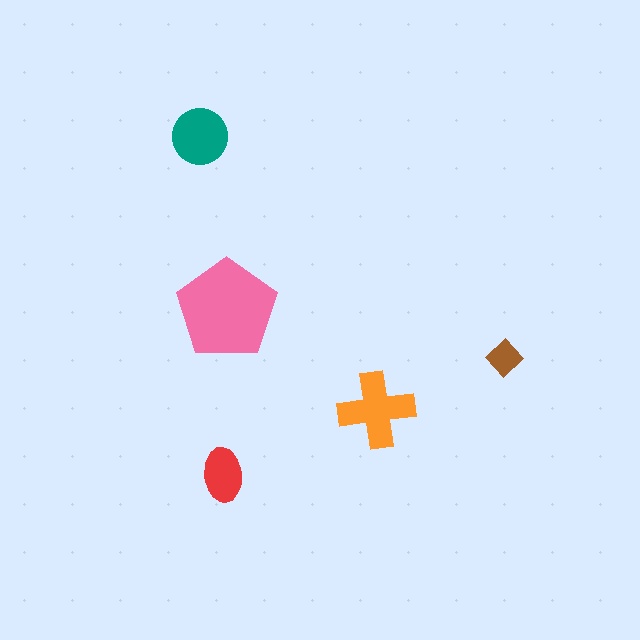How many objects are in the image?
There are 5 objects in the image.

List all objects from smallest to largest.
The brown diamond, the red ellipse, the teal circle, the orange cross, the pink pentagon.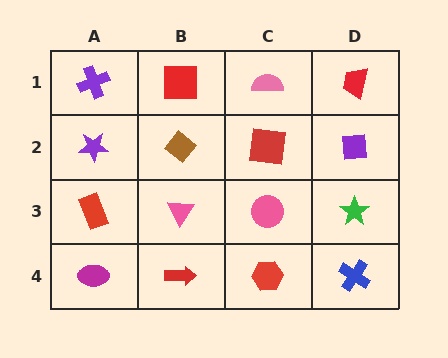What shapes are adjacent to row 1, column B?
A brown diamond (row 2, column B), a purple cross (row 1, column A), a pink semicircle (row 1, column C).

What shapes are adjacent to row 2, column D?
A red trapezoid (row 1, column D), a green star (row 3, column D), a red square (row 2, column C).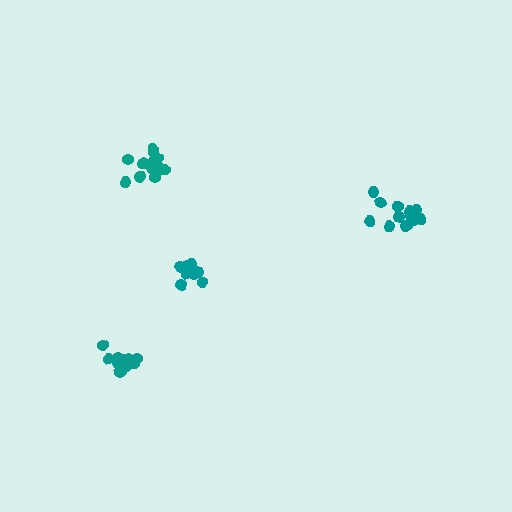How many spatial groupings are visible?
There are 4 spatial groupings.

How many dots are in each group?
Group 1: 9 dots, Group 2: 13 dots, Group 3: 11 dots, Group 4: 14 dots (47 total).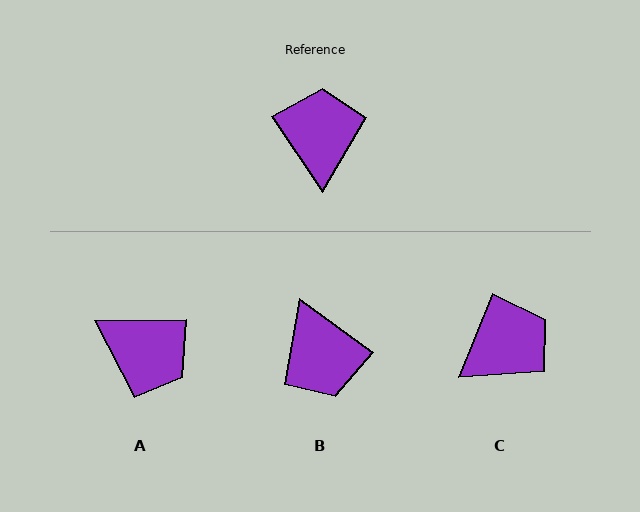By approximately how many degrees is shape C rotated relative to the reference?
Approximately 56 degrees clockwise.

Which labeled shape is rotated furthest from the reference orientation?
B, about 160 degrees away.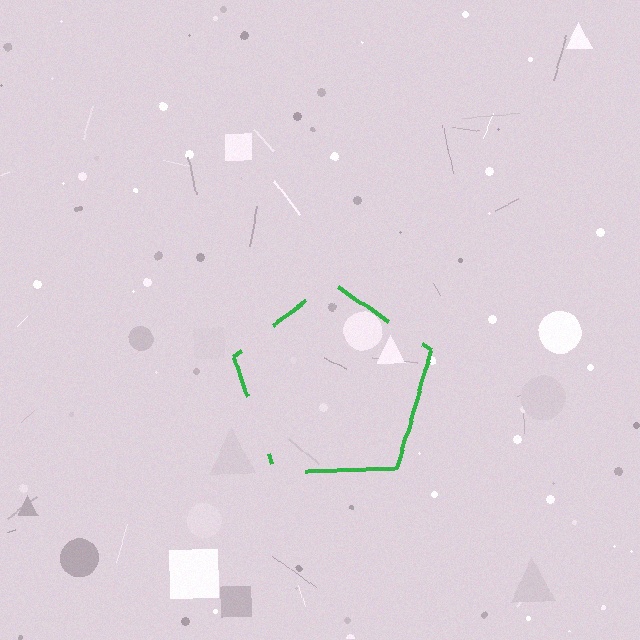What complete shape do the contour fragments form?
The contour fragments form a pentagon.